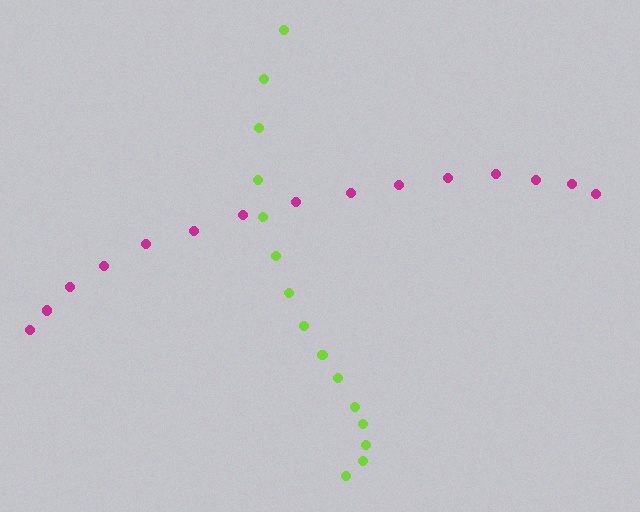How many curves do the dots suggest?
There are 2 distinct paths.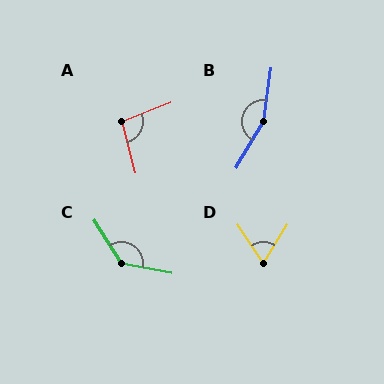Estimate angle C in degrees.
Approximately 133 degrees.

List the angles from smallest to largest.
D (66°), A (97°), C (133°), B (158°).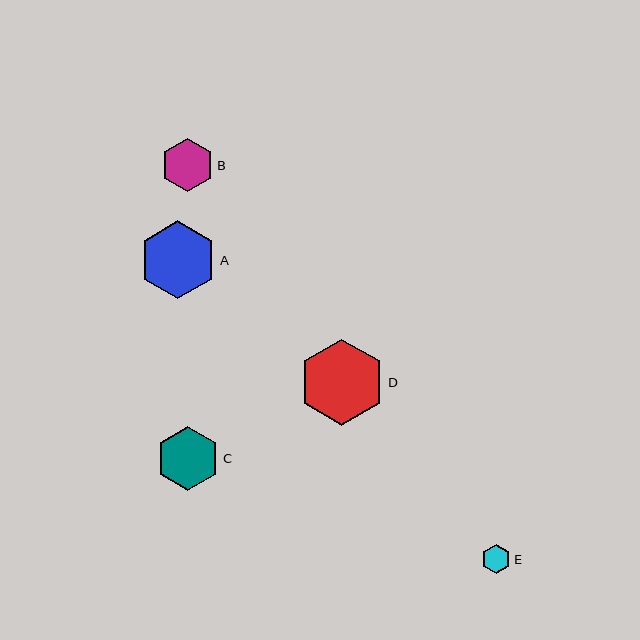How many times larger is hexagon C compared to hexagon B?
Hexagon C is approximately 1.2 times the size of hexagon B.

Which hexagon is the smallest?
Hexagon E is the smallest with a size of approximately 30 pixels.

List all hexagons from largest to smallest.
From largest to smallest: D, A, C, B, E.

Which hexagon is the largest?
Hexagon D is the largest with a size of approximately 86 pixels.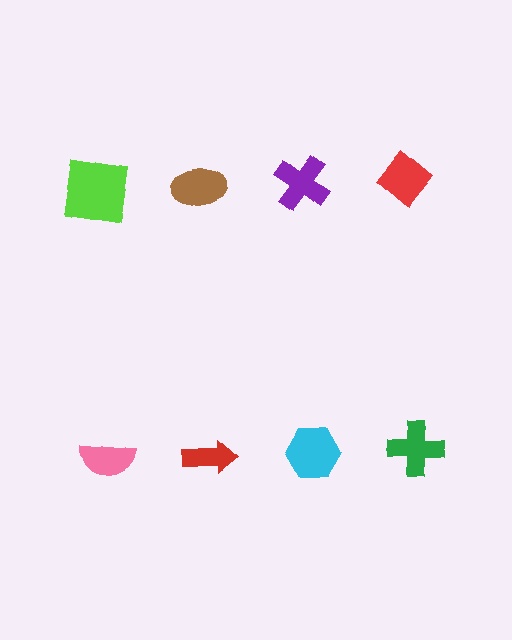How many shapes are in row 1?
4 shapes.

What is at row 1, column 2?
A brown ellipse.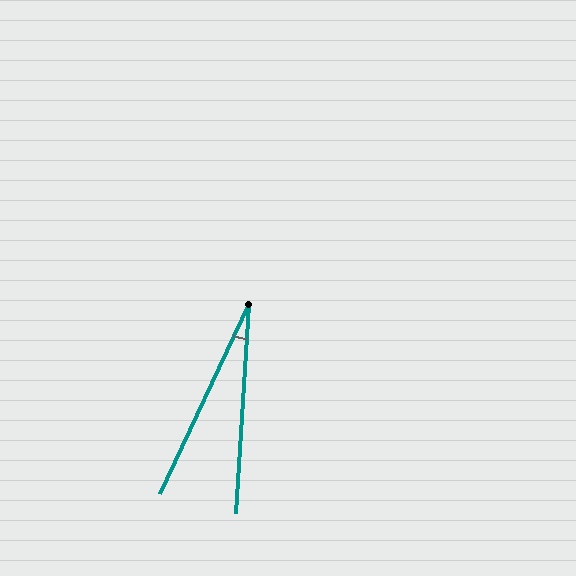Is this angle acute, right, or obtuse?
It is acute.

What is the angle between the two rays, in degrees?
Approximately 22 degrees.